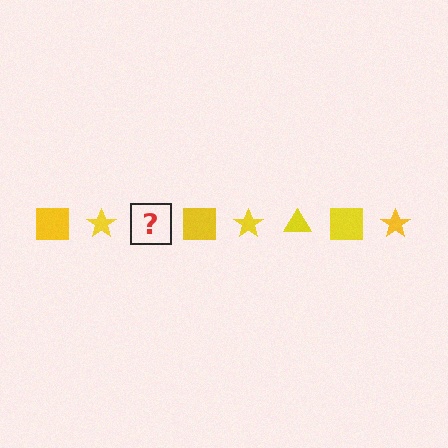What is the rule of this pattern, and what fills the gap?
The rule is that the pattern cycles through square, star, triangle shapes in yellow. The gap should be filled with a yellow triangle.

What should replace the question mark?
The question mark should be replaced with a yellow triangle.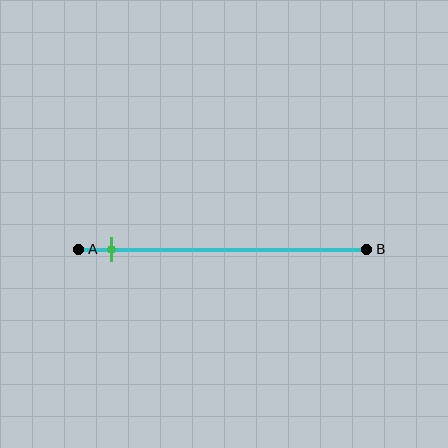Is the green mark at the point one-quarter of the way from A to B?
No, the mark is at about 10% from A, not at the 25% one-quarter point.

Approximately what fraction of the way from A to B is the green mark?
The green mark is approximately 10% of the way from A to B.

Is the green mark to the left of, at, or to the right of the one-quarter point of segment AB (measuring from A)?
The green mark is to the left of the one-quarter point of segment AB.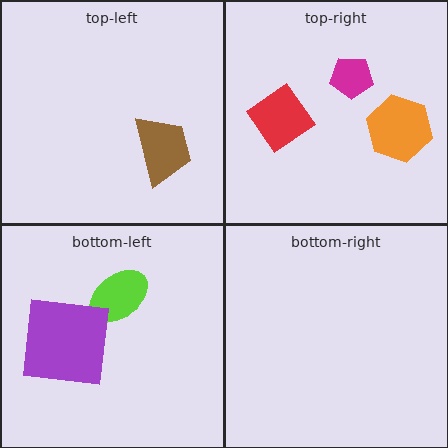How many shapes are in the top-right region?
3.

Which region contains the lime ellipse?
The bottom-left region.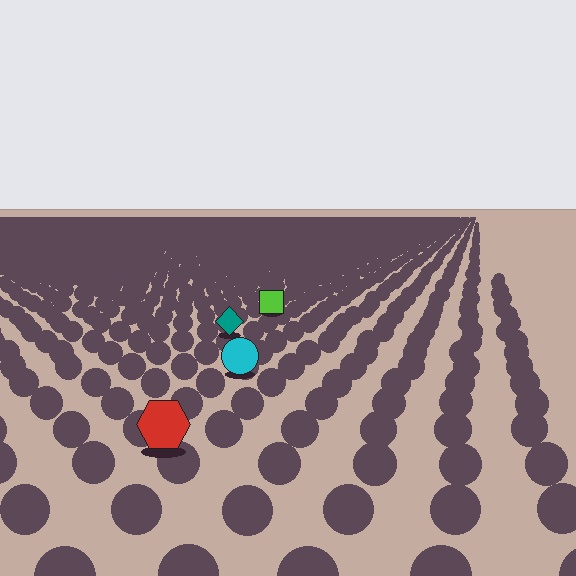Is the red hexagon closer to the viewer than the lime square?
Yes. The red hexagon is closer — you can tell from the texture gradient: the ground texture is coarser near it.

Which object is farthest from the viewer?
The lime square is farthest from the viewer. It appears smaller and the ground texture around it is denser.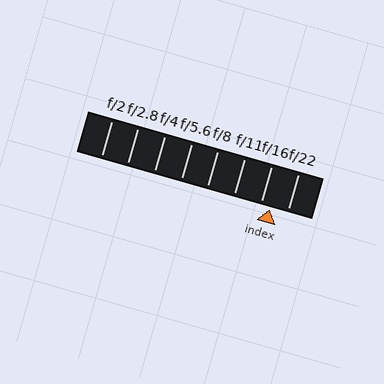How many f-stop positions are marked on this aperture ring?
There are 8 f-stop positions marked.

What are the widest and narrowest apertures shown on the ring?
The widest aperture shown is f/2 and the narrowest is f/22.